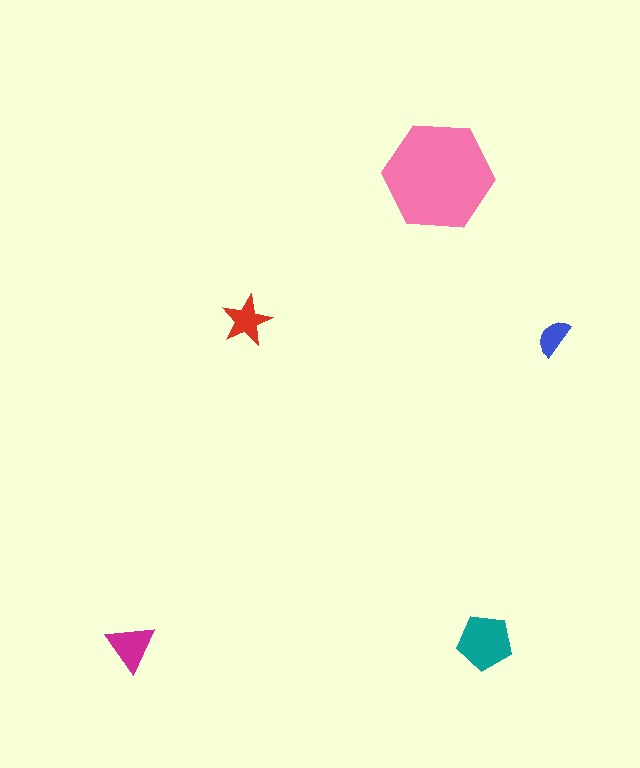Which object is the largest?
The pink hexagon.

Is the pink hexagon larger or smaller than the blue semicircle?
Larger.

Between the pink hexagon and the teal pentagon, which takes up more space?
The pink hexagon.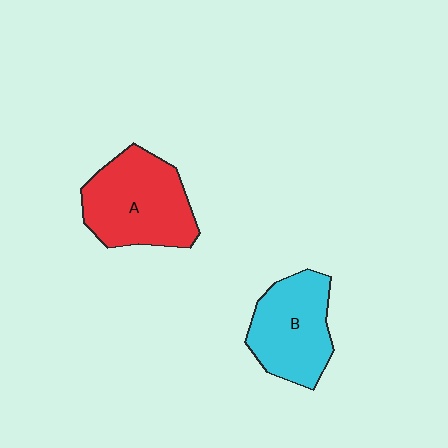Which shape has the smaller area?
Shape B (cyan).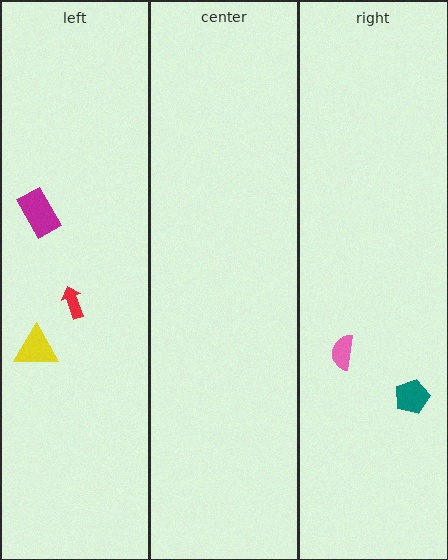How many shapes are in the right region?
2.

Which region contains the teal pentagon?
The right region.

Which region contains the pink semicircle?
The right region.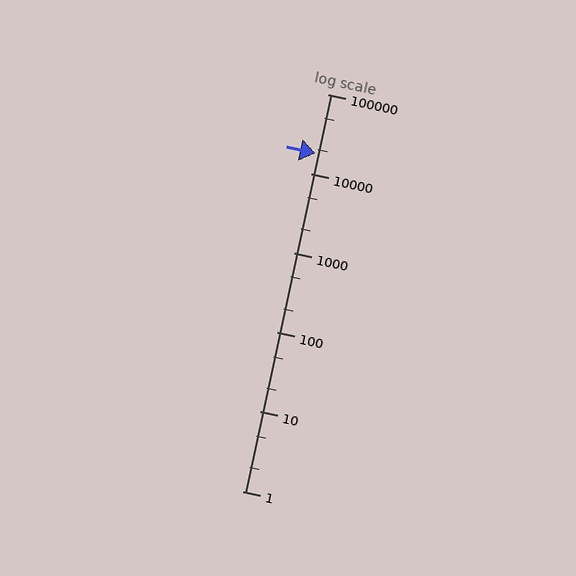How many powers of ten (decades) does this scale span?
The scale spans 5 decades, from 1 to 100000.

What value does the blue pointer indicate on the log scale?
The pointer indicates approximately 18000.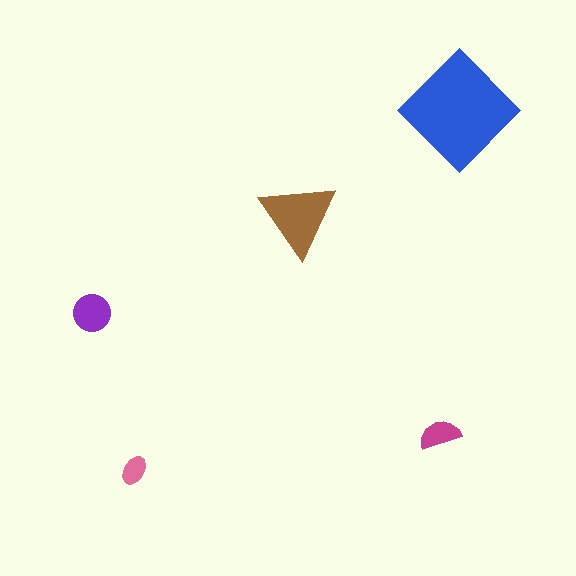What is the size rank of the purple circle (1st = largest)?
3rd.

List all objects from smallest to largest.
The pink ellipse, the magenta semicircle, the purple circle, the brown triangle, the blue diamond.